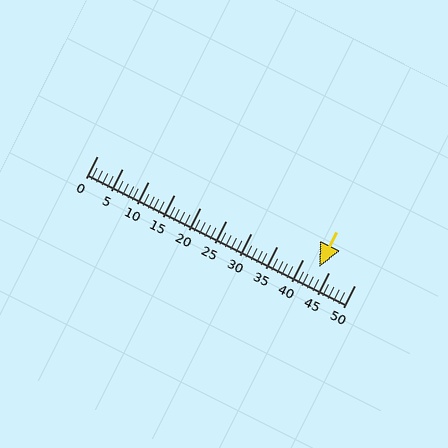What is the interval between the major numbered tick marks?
The major tick marks are spaced 5 units apart.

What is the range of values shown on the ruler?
The ruler shows values from 0 to 50.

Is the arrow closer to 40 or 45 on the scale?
The arrow is closer to 45.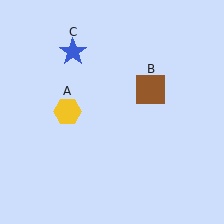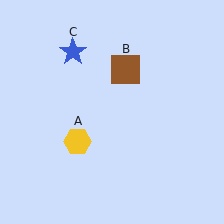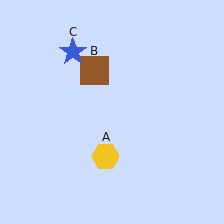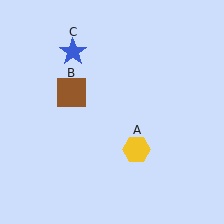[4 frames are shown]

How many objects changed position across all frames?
2 objects changed position: yellow hexagon (object A), brown square (object B).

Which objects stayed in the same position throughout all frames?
Blue star (object C) remained stationary.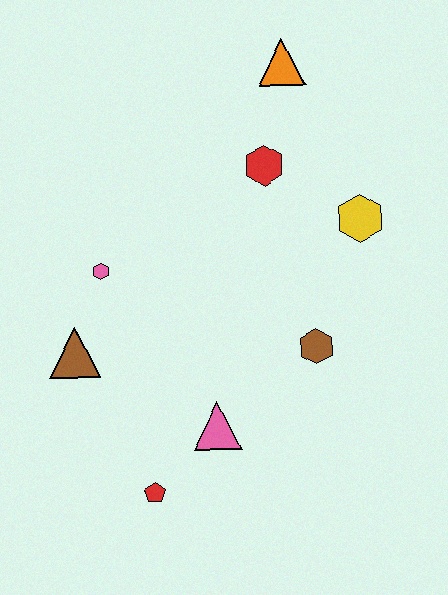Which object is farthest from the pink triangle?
The orange triangle is farthest from the pink triangle.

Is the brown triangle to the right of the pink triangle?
No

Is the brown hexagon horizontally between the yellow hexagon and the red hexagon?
Yes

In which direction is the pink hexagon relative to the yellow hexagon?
The pink hexagon is to the left of the yellow hexagon.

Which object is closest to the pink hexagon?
The brown triangle is closest to the pink hexagon.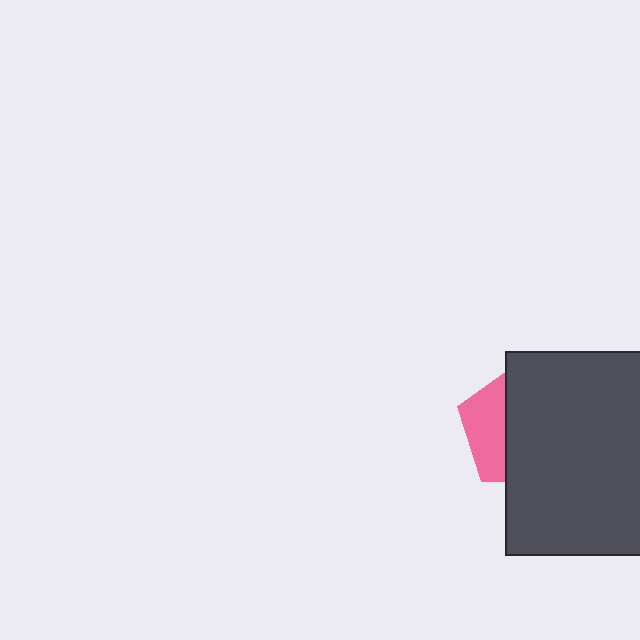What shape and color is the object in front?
The object in front is a dark gray rectangle.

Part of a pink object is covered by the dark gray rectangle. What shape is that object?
It is a pentagon.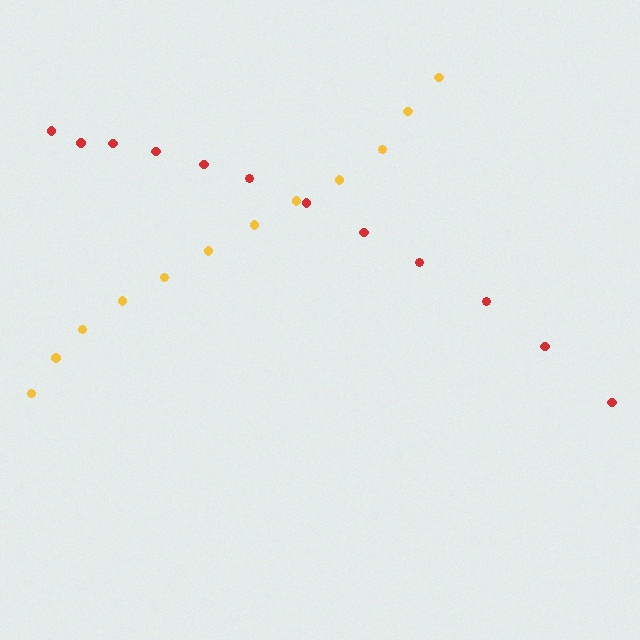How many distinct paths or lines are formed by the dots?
There are 2 distinct paths.